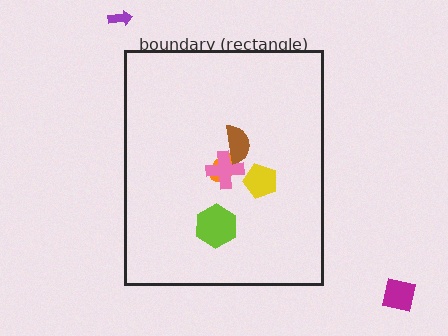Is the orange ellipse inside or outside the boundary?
Inside.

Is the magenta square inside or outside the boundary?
Outside.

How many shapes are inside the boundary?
5 inside, 2 outside.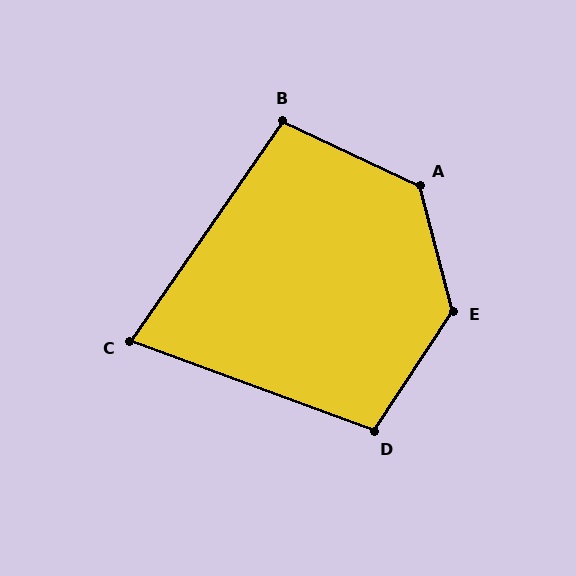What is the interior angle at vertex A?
Approximately 130 degrees (obtuse).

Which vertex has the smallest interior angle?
C, at approximately 75 degrees.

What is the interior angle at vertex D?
Approximately 103 degrees (obtuse).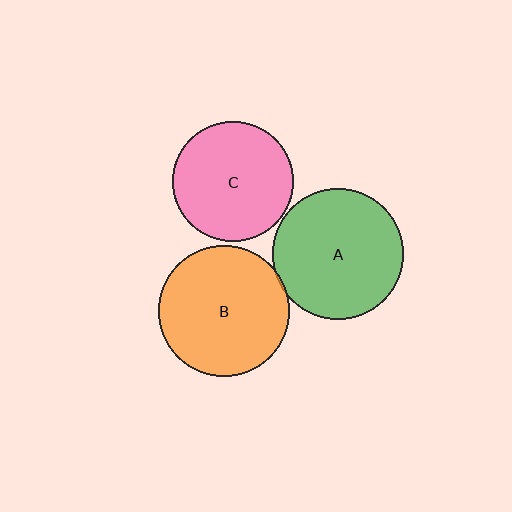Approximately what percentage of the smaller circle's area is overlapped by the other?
Approximately 5%.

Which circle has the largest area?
Circle A (green).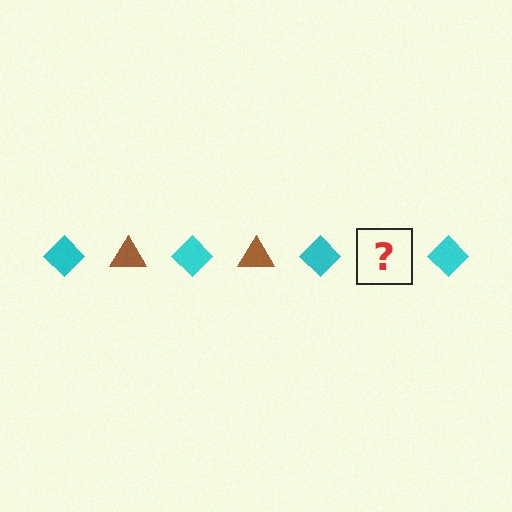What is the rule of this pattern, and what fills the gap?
The rule is that the pattern alternates between cyan diamond and brown triangle. The gap should be filled with a brown triangle.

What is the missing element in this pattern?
The missing element is a brown triangle.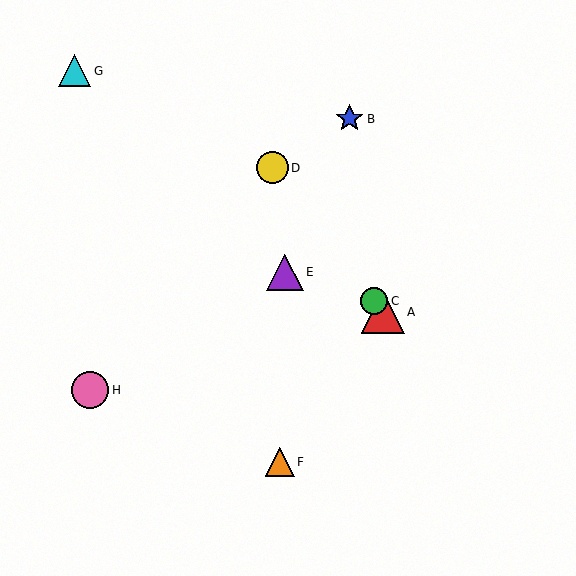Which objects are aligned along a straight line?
Objects A, C, D are aligned along a straight line.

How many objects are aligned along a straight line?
3 objects (A, C, D) are aligned along a straight line.